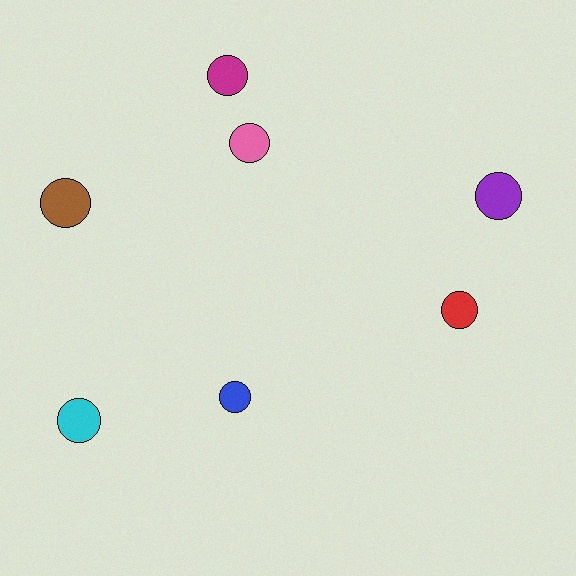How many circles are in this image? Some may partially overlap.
There are 7 circles.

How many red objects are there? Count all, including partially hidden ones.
There is 1 red object.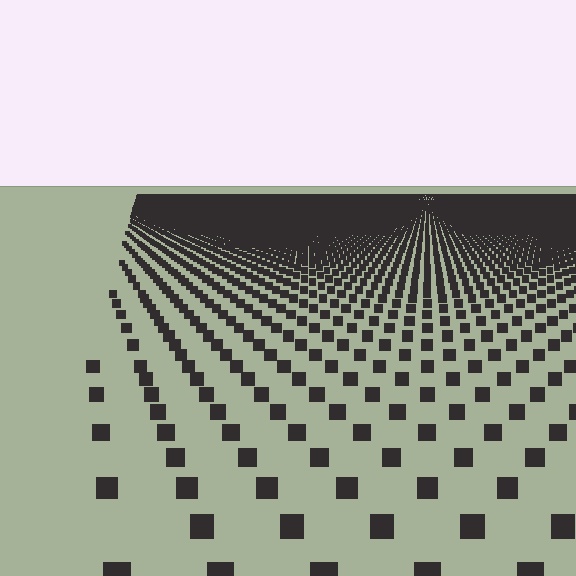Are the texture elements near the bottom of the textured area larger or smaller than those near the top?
Larger. Near the bottom, elements are closer to the viewer and appear at a bigger on-screen size.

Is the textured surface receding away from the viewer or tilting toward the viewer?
The surface is receding away from the viewer. Texture elements get smaller and denser toward the top.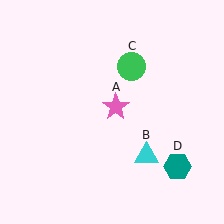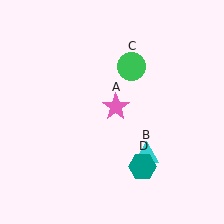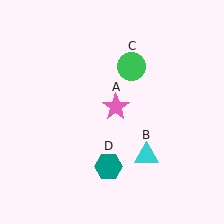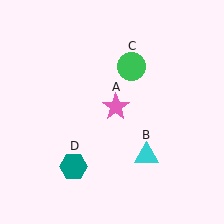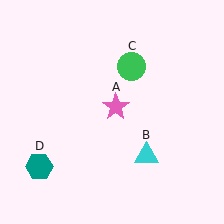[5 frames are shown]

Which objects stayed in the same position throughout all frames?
Pink star (object A) and cyan triangle (object B) and green circle (object C) remained stationary.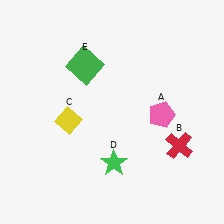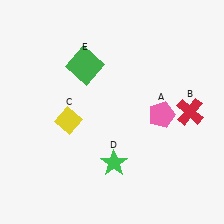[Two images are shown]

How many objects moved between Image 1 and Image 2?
1 object moved between the two images.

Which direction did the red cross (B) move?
The red cross (B) moved up.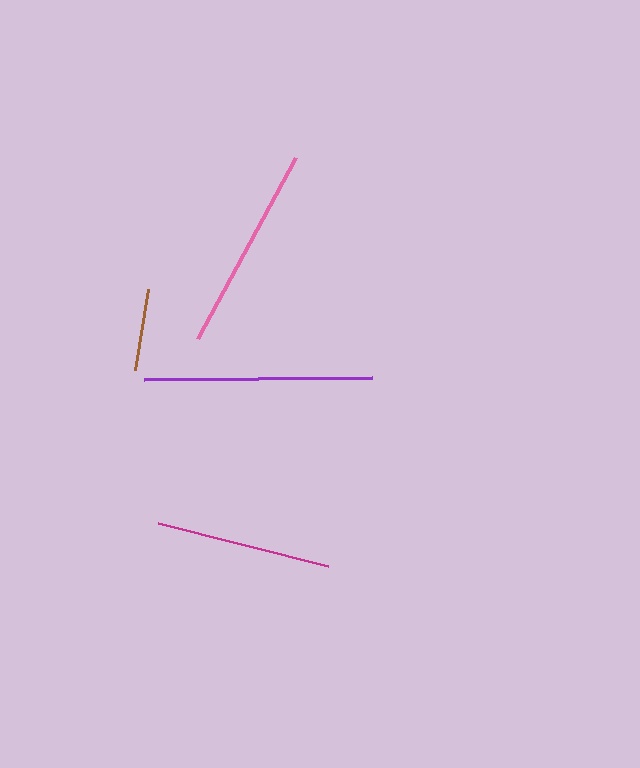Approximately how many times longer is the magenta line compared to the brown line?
The magenta line is approximately 2.1 times the length of the brown line.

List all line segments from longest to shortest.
From longest to shortest: purple, pink, magenta, brown.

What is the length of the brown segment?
The brown segment is approximately 82 pixels long.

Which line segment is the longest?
The purple line is the longest at approximately 228 pixels.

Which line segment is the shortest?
The brown line is the shortest at approximately 82 pixels.